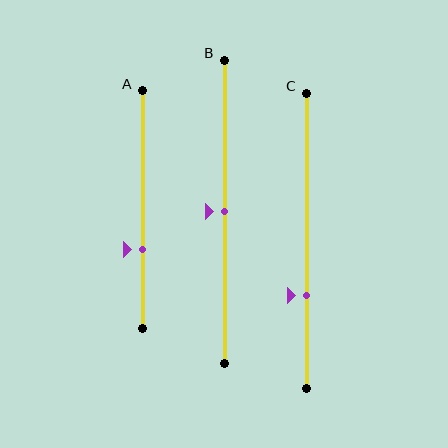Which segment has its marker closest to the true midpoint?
Segment B has its marker closest to the true midpoint.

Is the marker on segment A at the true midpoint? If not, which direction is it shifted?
No, the marker on segment A is shifted downward by about 16% of the segment length.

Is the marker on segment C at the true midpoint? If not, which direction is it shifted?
No, the marker on segment C is shifted downward by about 19% of the segment length.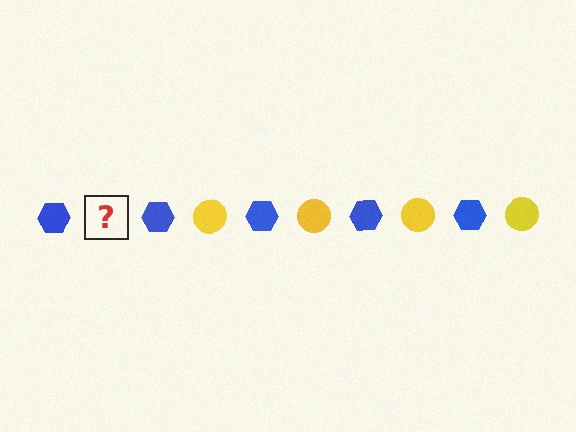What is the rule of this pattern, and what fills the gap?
The rule is that the pattern alternates between blue hexagon and yellow circle. The gap should be filled with a yellow circle.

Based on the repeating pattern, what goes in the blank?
The blank should be a yellow circle.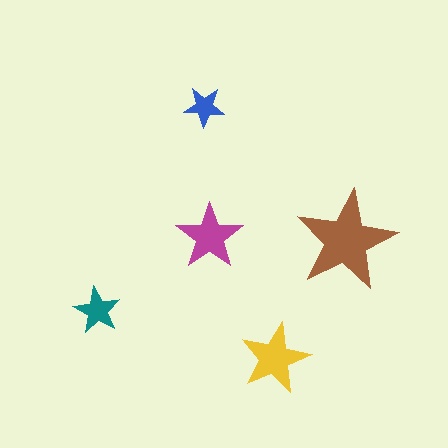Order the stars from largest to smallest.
the brown one, the yellow one, the magenta one, the teal one, the blue one.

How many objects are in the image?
There are 5 objects in the image.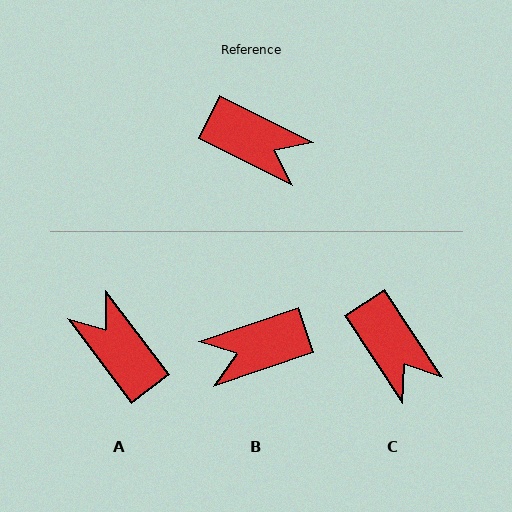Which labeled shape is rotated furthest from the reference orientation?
A, about 153 degrees away.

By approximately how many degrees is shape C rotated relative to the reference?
Approximately 30 degrees clockwise.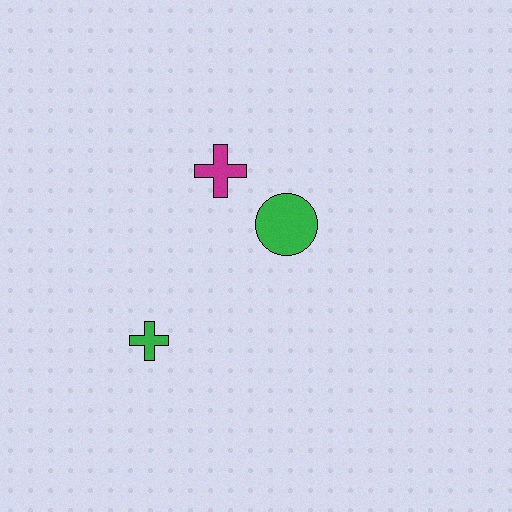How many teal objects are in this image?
There are no teal objects.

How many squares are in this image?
There are no squares.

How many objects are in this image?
There are 3 objects.